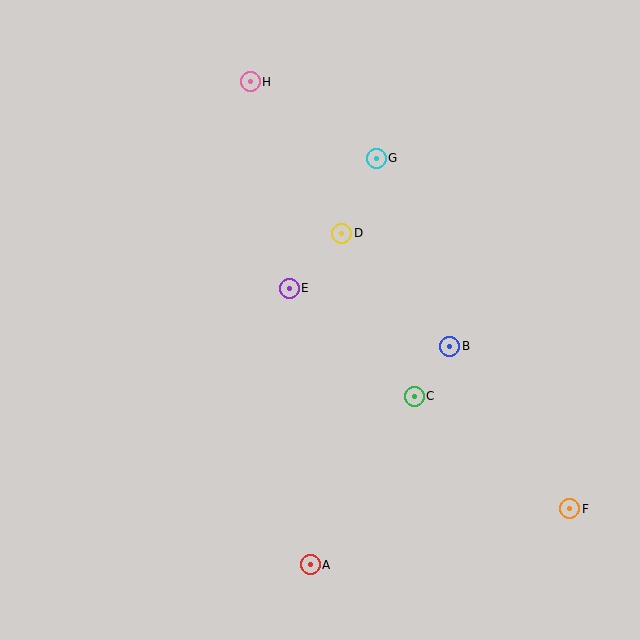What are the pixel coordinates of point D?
Point D is at (342, 233).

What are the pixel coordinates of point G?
Point G is at (376, 158).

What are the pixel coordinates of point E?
Point E is at (289, 288).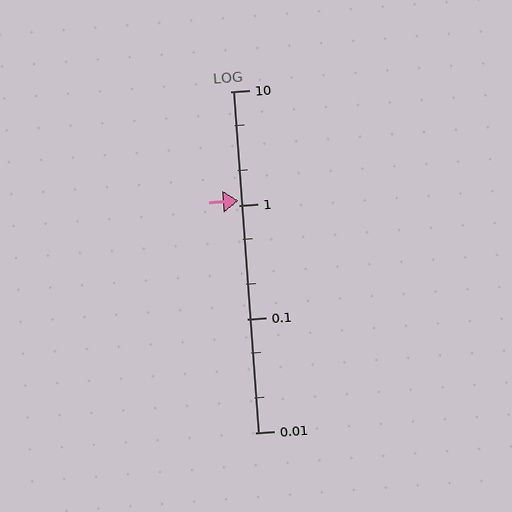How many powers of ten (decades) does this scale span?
The scale spans 3 decades, from 0.01 to 10.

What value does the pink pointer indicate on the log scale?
The pointer indicates approximately 1.1.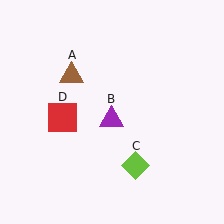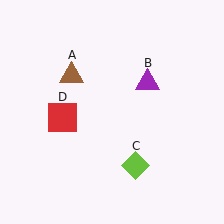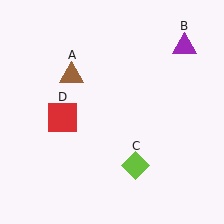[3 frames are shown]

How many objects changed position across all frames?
1 object changed position: purple triangle (object B).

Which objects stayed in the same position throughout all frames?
Brown triangle (object A) and lime diamond (object C) and red square (object D) remained stationary.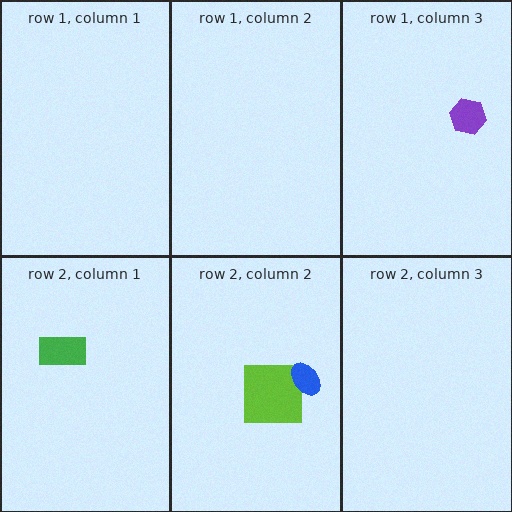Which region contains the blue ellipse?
The row 2, column 2 region.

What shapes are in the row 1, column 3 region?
The purple hexagon.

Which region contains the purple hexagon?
The row 1, column 3 region.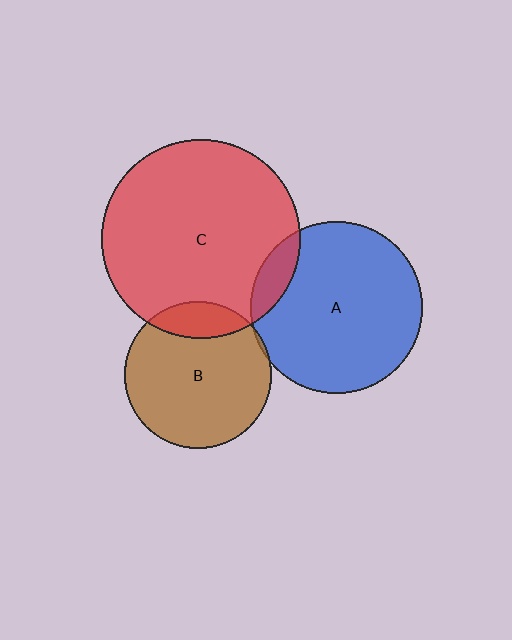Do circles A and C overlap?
Yes.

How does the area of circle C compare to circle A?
Approximately 1.3 times.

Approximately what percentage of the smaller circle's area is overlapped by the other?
Approximately 10%.